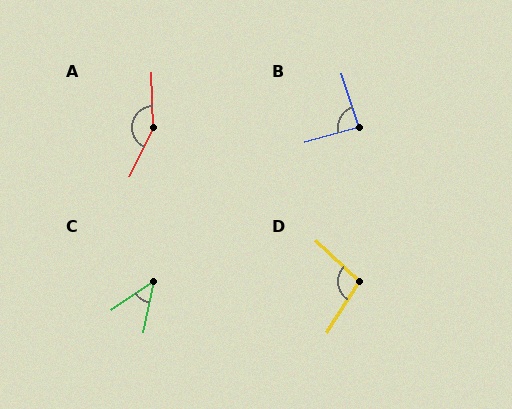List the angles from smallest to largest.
C (45°), B (87°), D (100°), A (152°).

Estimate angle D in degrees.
Approximately 100 degrees.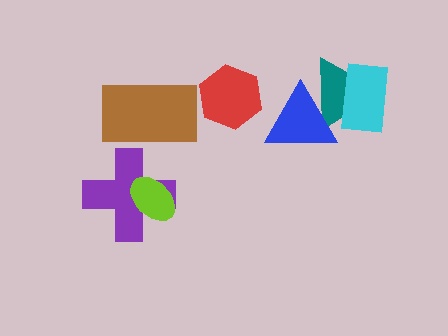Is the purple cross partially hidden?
Yes, it is partially covered by another shape.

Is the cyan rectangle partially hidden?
No, no other shape covers it.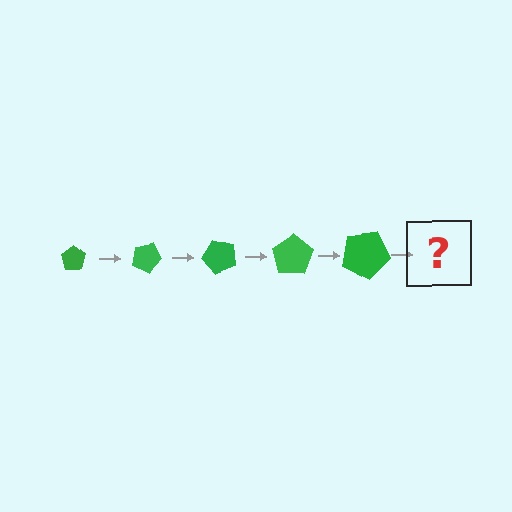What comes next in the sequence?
The next element should be a pentagon, larger than the previous one and rotated 125 degrees from the start.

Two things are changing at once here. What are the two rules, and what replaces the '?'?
The two rules are that the pentagon grows larger each step and it rotates 25 degrees each step. The '?' should be a pentagon, larger than the previous one and rotated 125 degrees from the start.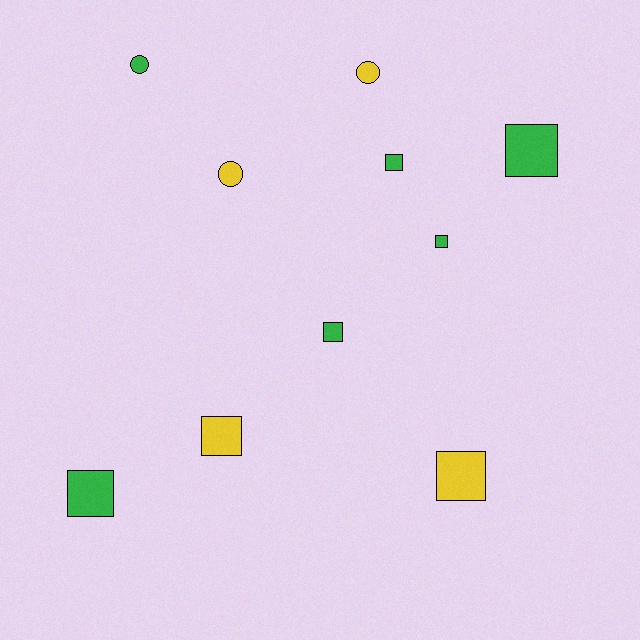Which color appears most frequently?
Green, with 6 objects.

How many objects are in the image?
There are 10 objects.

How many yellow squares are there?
There are 2 yellow squares.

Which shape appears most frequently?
Square, with 7 objects.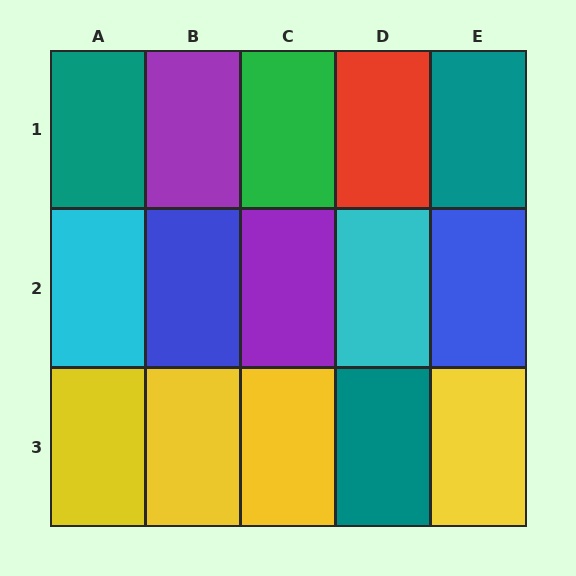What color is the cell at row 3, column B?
Yellow.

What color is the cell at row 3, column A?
Yellow.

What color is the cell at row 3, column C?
Yellow.